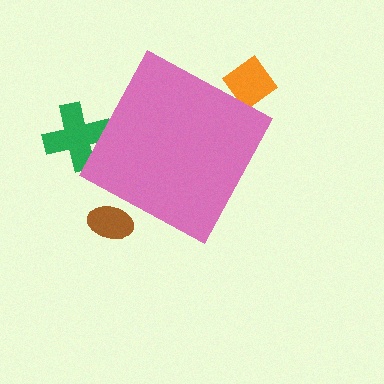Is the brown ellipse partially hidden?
Yes, the brown ellipse is partially hidden behind the pink diamond.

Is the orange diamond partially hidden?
Yes, the orange diamond is partially hidden behind the pink diamond.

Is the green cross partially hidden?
Yes, the green cross is partially hidden behind the pink diamond.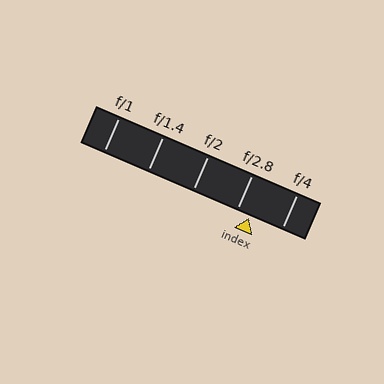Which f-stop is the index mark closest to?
The index mark is closest to f/2.8.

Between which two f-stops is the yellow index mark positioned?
The index mark is between f/2.8 and f/4.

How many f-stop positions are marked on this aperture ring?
There are 5 f-stop positions marked.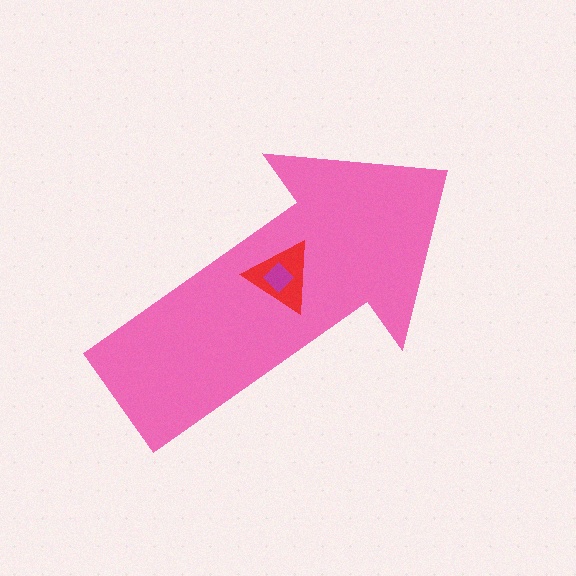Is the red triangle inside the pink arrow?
Yes.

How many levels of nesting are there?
3.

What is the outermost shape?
The pink arrow.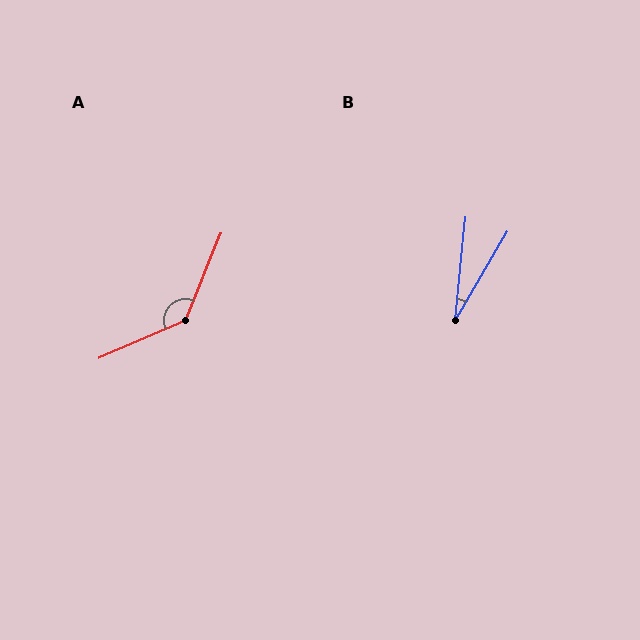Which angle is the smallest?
B, at approximately 24 degrees.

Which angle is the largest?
A, at approximately 135 degrees.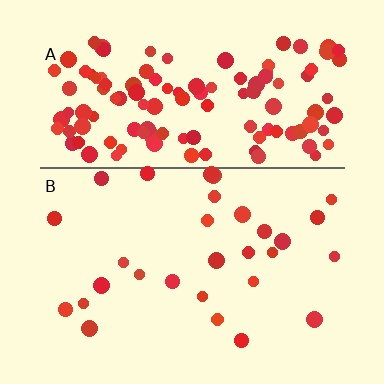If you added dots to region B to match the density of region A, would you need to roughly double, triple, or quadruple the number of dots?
Approximately quadruple.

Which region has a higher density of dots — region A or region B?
A (the top).